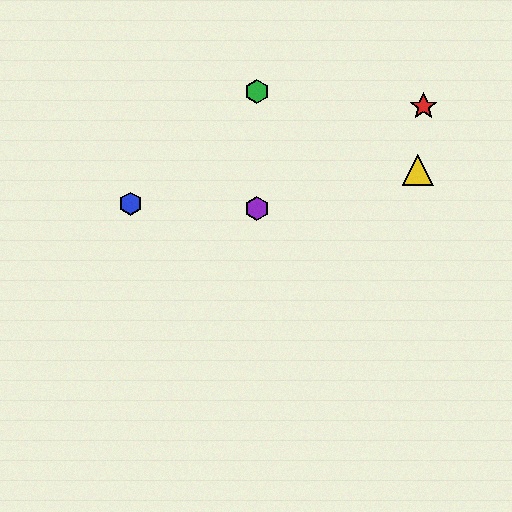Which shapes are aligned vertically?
The green hexagon, the purple hexagon are aligned vertically.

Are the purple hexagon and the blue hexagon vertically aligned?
No, the purple hexagon is at x≈257 and the blue hexagon is at x≈130.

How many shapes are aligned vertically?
2 shapes (the green hexagon, the purple hexagon) are aligned vertically.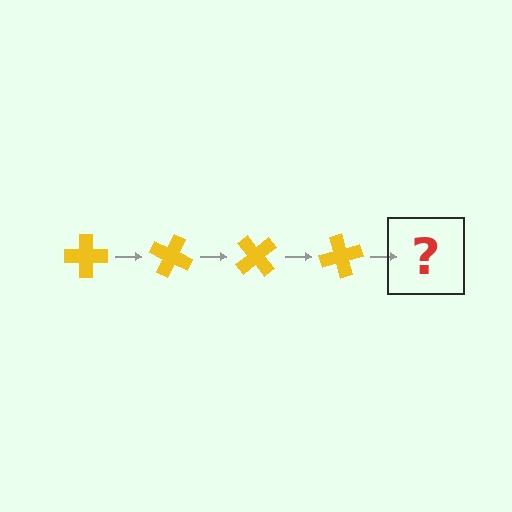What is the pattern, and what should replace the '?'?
The pattern is that the cross rotates 25 degrees each step. The '?' should be a yellow cross rotated 100 degrees.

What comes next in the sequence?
The next element should be a yellow cross rotated 100 degrees.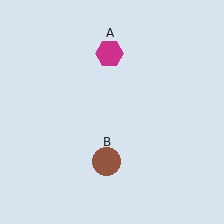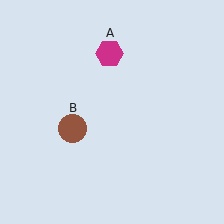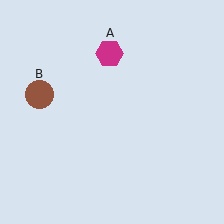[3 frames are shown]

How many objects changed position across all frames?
1 object changed position: brown circle (object B).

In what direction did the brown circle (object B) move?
The brown circle (object B) moved up and to the left.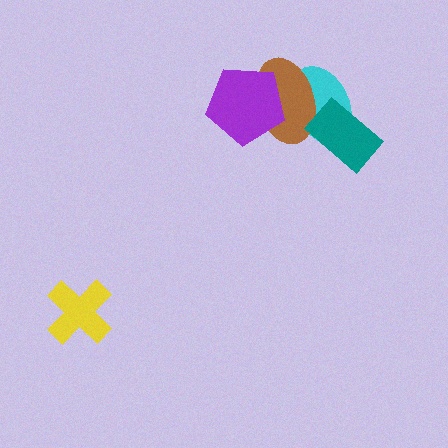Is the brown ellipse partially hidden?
Yes, it is partially covered by another shape.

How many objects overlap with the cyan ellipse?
2 objects overlap with the cyan ellipse.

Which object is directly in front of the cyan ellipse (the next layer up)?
The brown ellipse is directly in front of the cyan ellipse.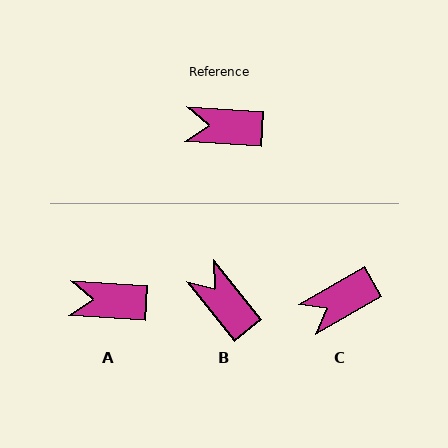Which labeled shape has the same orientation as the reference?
A.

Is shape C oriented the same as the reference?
No, it is off by about 33 degrees.